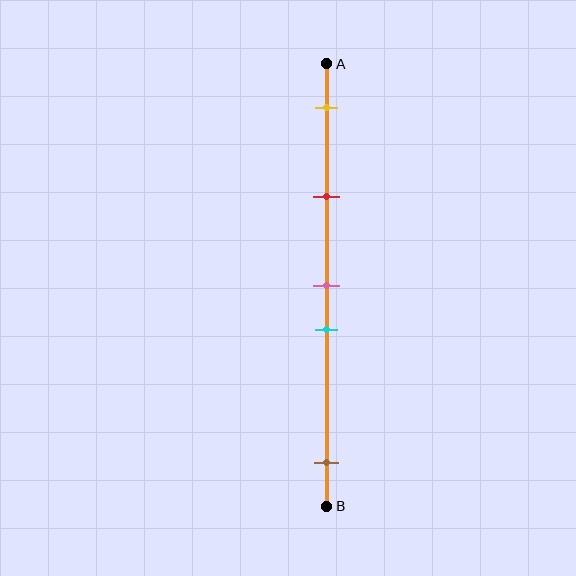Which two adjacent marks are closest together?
The pink and cyan marks are the closest adjacent pair.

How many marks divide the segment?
There are 5 marks dividing the segment.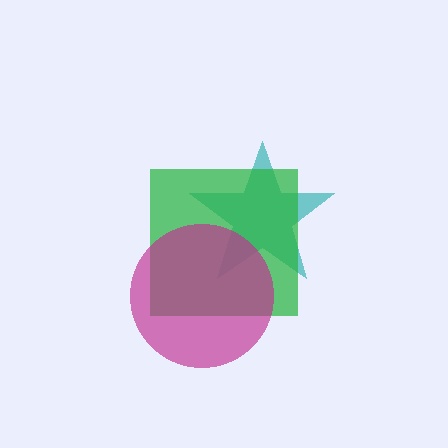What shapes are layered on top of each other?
The layered shapes are: a teal star, a green square, a magenta circle.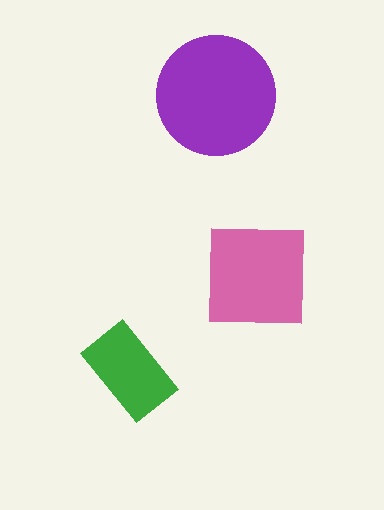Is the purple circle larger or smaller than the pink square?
Larger.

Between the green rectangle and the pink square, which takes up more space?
The pink square.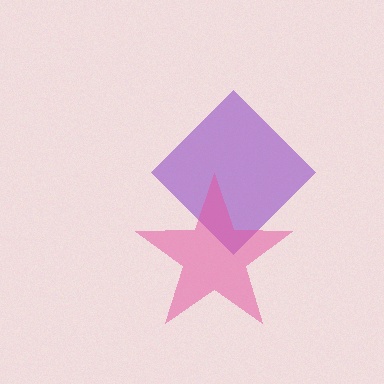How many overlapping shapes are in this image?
There are 2 overlapping shapes in the image.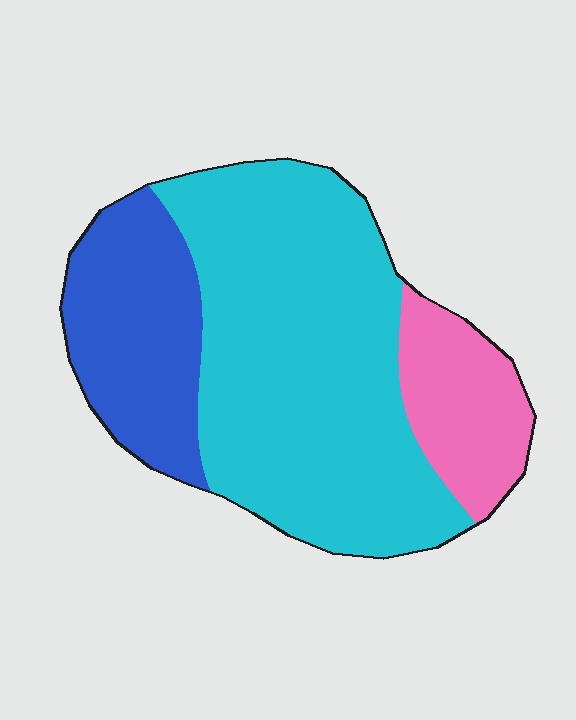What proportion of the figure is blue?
Blue takes up about one quarter (1/4) of the figure.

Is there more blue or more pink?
Blue.